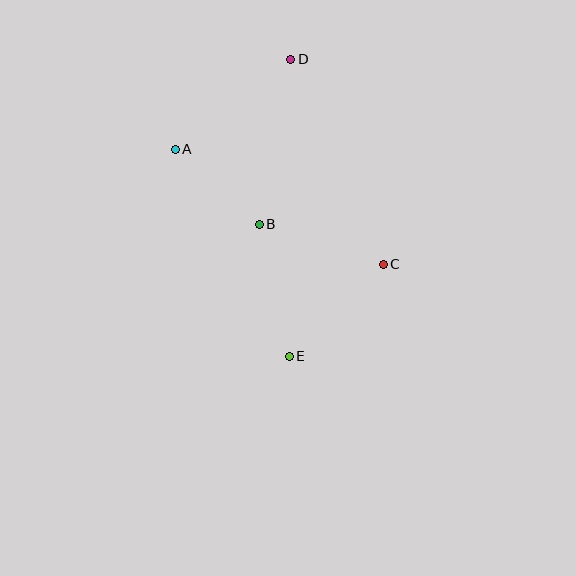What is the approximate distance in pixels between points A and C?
The distance between A and C is approximately 238 pixels.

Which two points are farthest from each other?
Points D and E are farthest from each other.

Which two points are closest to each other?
Points A and B are closest to each other.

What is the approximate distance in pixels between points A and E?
The distance between A and E is approximately 236 pixels.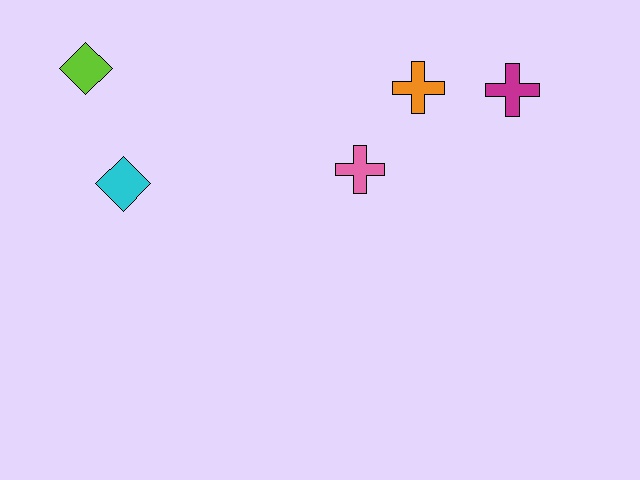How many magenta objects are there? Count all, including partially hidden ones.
There is 1 magenta object.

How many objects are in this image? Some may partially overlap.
There are 5 objects.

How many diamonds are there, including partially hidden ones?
There are 2 diamonds.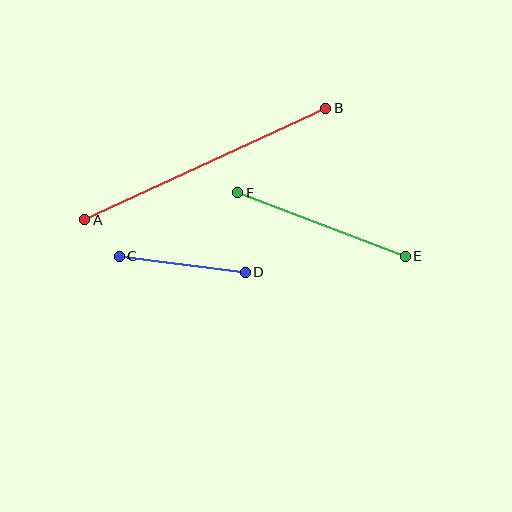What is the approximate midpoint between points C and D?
The midpoint is at approximately (182, 264) pixels.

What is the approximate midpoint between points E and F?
The midpoint is at approximately (321, 224) pixels.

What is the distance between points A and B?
The distance is approximately 265 pixels.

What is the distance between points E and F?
The distance is approximately 179 pixels.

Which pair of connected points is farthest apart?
Points A and B are farthest apart.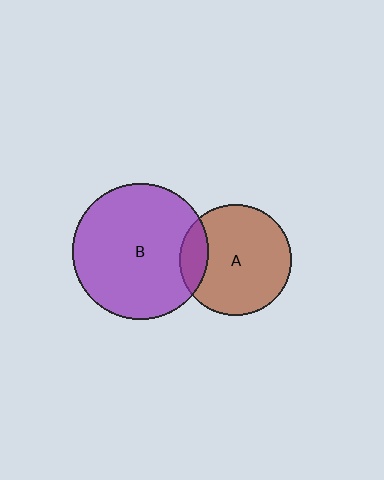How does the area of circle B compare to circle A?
Approximately 1.5 times.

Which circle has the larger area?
Circle B (purple).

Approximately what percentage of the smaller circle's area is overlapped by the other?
Approximately 15%.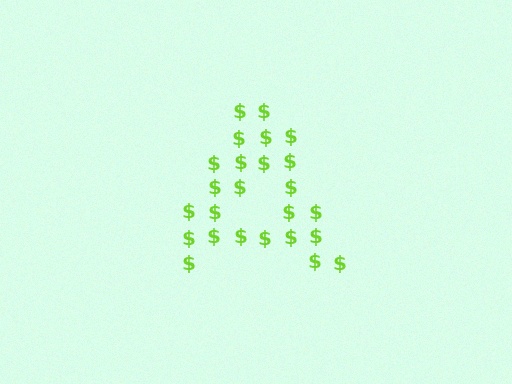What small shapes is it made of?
It is made of small dollar signs.